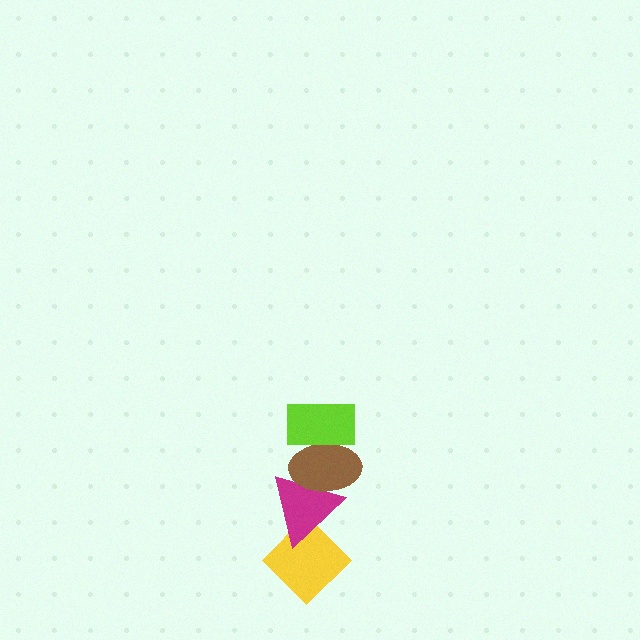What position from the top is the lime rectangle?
The lime rectangle is 1st from the top.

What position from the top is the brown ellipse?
The brown ellipse is 2nd from the top.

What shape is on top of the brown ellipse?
The lime rectangle is on top of the brown ellipse.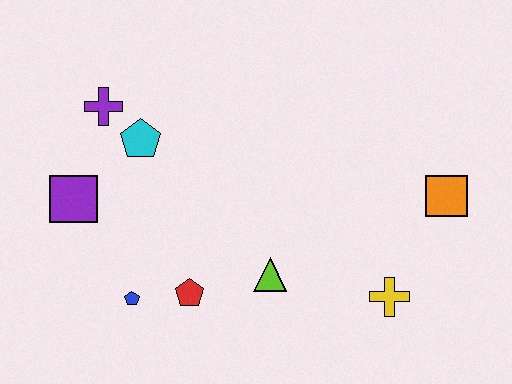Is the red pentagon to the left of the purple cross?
No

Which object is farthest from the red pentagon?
The orange square is farthest from the red pentagon.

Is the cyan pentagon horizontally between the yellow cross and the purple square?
Yes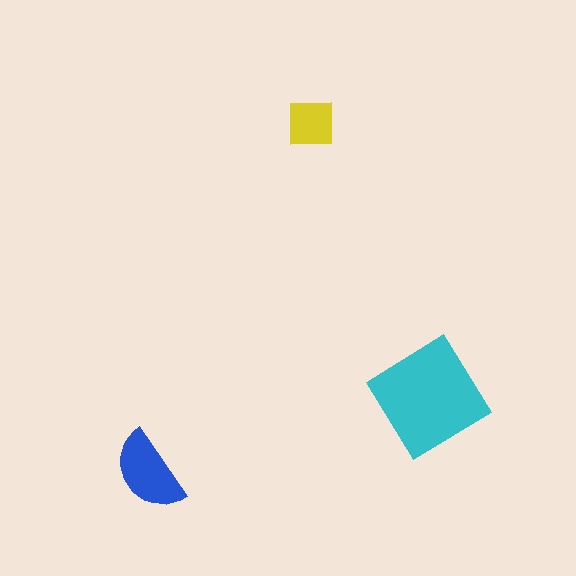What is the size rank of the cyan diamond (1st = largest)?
1st.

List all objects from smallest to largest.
The yellow square, the blue semicircle, the cyan diamond.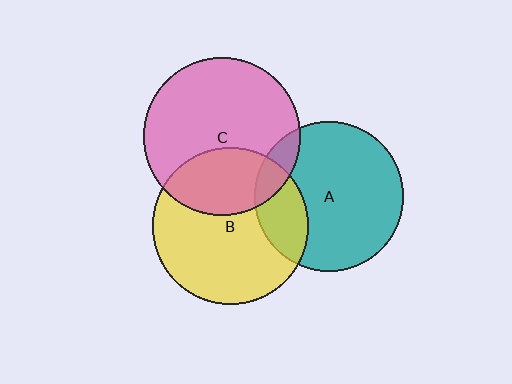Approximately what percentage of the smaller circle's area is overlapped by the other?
Approximately 30%.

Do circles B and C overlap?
Yes.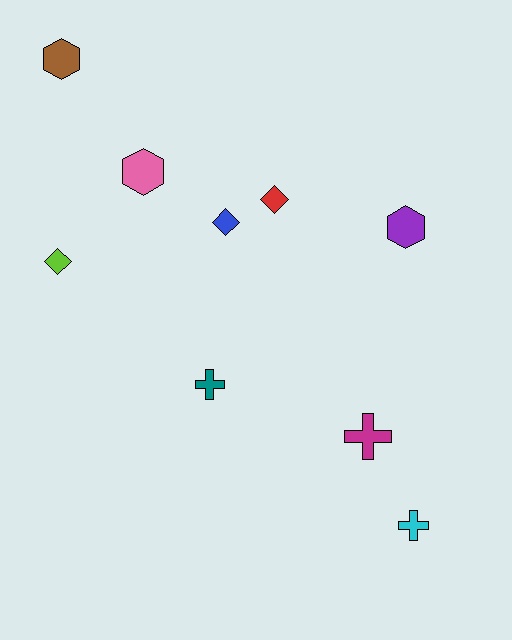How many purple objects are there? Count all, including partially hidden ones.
There is 1 purple object.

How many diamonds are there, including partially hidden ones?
There are 3 diamonds.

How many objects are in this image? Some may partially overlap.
There are 9 objects.